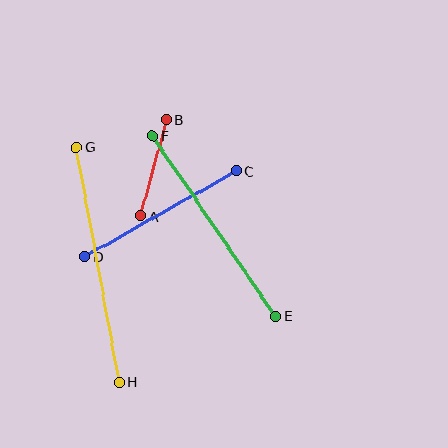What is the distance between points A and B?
The distance is approximately 100 pixels.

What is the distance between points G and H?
The distance is approximately 239 pixels.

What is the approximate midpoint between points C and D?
The midpoint is at approximately (161, 214) pixels.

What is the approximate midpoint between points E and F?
The midpoint is at approximately (214, 226) pixels.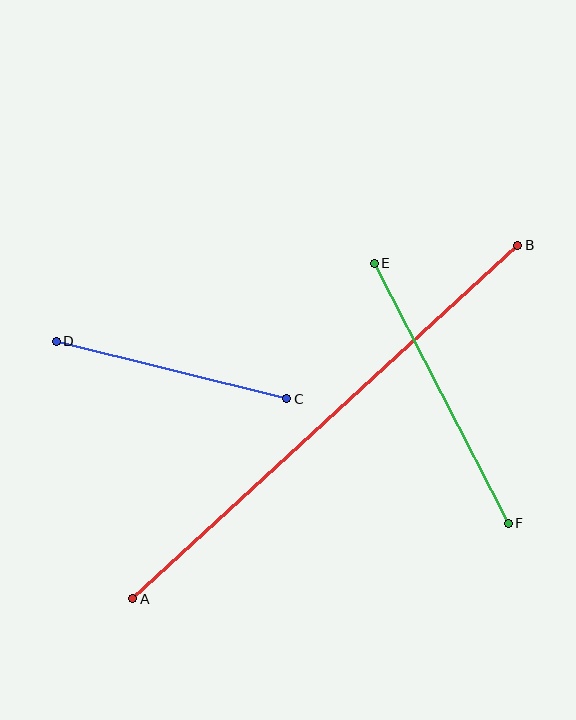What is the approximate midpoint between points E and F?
The midpoint is at approximately (441, 393) pixels.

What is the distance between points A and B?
The distance is approximately 523 pixels.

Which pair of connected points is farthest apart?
Points A and B are farthest apart.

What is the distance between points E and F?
The distance is approximately 292 pixels.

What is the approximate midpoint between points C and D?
The midpoint is at approximately (172, 370) pixels.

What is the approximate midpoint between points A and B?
The midpoint is at approximately (325, 422) pixels.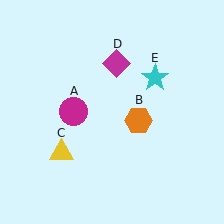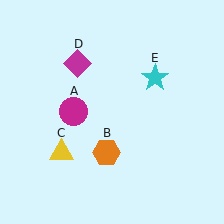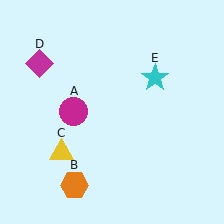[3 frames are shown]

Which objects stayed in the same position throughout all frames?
Magenta circle (object A) and yellow triangle (object C) and cyan star (object E) remained stationary.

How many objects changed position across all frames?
2 objects changed position: orange hexagon (object B), magenta diamond (object D).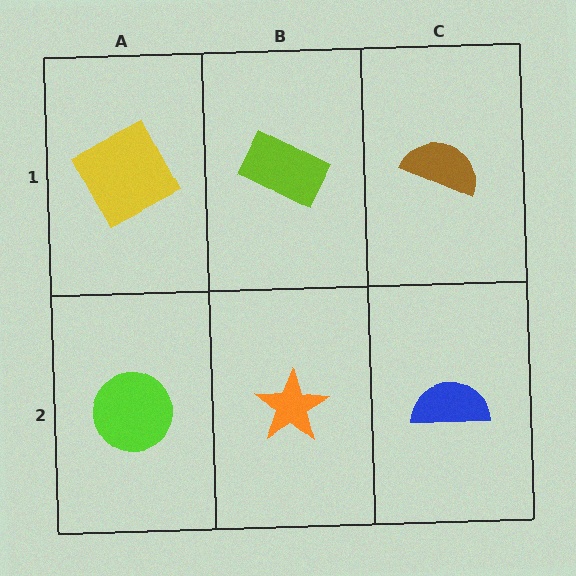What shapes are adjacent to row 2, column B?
A lime rectangle (row 1, column B), a lime circle (row 2, column A), a blue semicircle (row 2, column C).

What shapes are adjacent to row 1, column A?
A lime circle (row 2, column A), a lime rectangle (row 1, column B).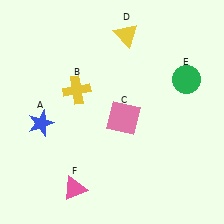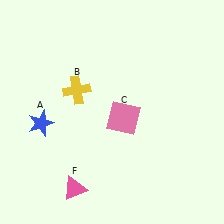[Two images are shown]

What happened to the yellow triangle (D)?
The yellow triangle (D) was removed in Image 2. It was in the top-right area of Image 1.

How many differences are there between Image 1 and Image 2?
There are 2 differences between the two images.